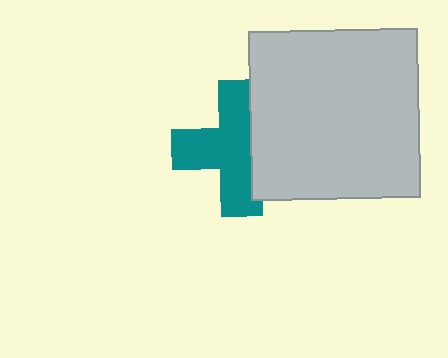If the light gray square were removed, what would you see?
You would see the complete teal cross.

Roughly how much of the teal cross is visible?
Most of it is visible (roughly 67%).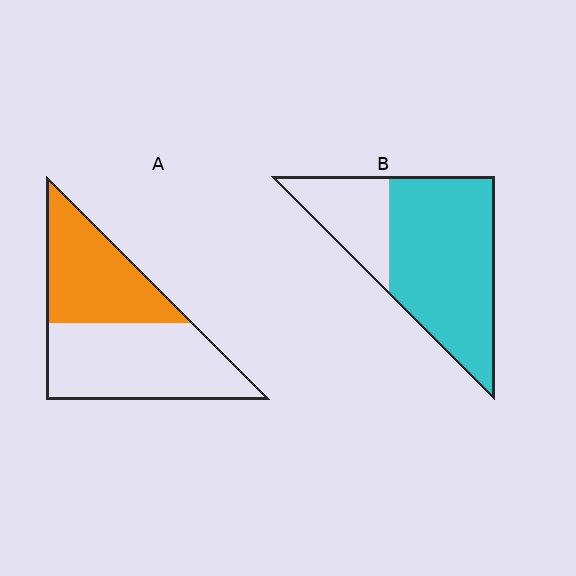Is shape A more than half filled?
No.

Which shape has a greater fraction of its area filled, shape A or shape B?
Shape B.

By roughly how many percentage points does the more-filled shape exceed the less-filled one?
By roughly 30 percentage points (B over A).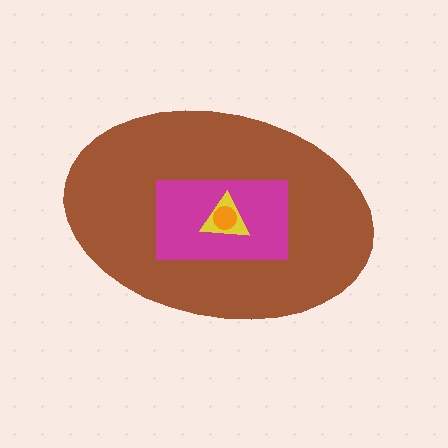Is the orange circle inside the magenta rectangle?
Yes.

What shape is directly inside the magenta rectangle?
The yellow triangle.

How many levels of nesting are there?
4.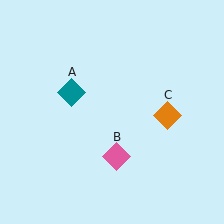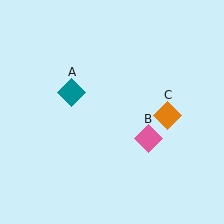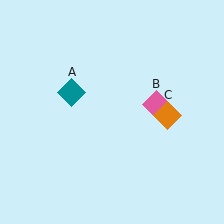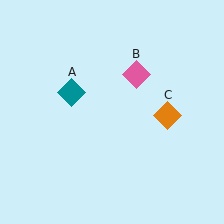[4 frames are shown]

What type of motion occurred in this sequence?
The pink diamond (object B) rotated counterclockwise around the center of the scene.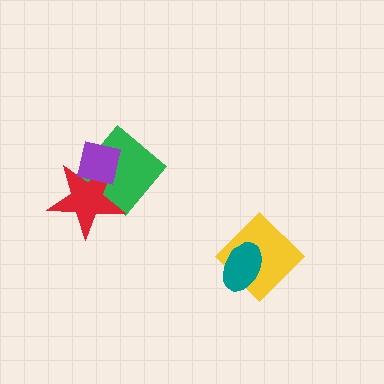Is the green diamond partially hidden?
Yes, it is partially covered by another shape.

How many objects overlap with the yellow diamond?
1 object overlaps with the yellow diamond.